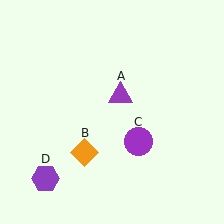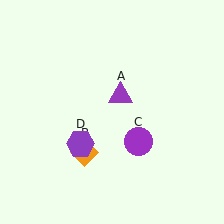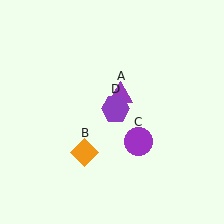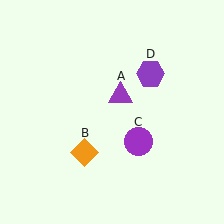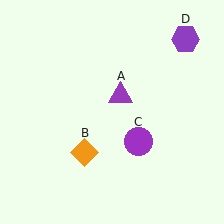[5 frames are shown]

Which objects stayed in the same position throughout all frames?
Purple triangle (object A) and orange diamond (object B) and purple circle (object C) remained stationary.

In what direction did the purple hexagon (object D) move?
The purple hexagon (object D) moved up and to the right.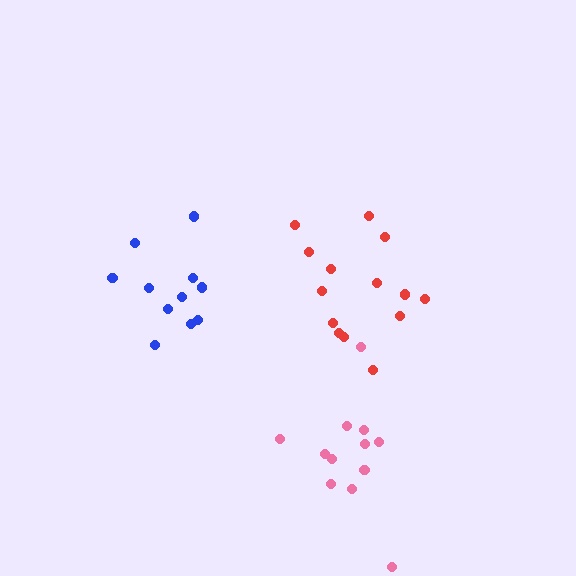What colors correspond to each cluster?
The clusters are colored: red, pink, blue.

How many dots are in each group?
Group 1: 14 dots, Group 2: 12 dots, Group 3: 11 dots (37 total).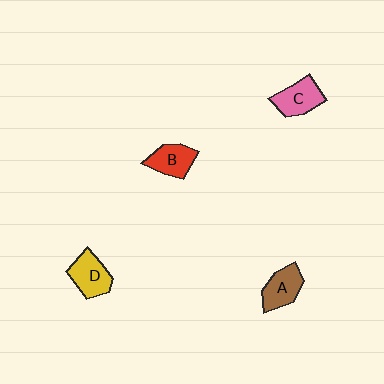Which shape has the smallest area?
Shape B (red).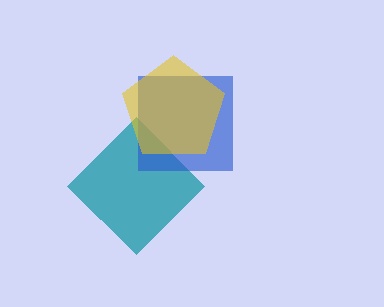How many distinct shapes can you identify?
There are 3 distinct shapes: a teal diamond, a blue square, a yellow pentagon.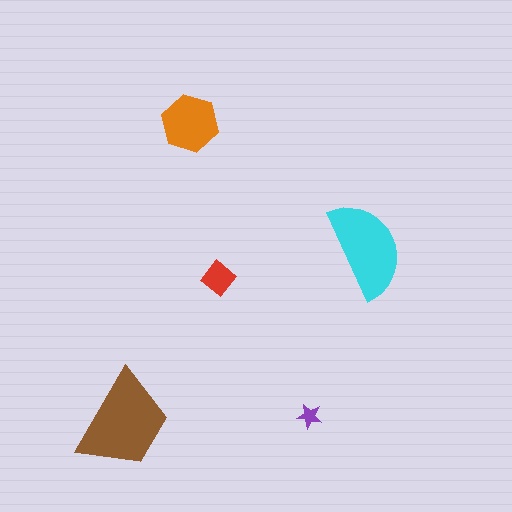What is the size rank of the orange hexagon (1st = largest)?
3rd.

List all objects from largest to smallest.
The brown trapezoid, the cyan semicircle, the orange hexagon, the red diamond, the purple star.